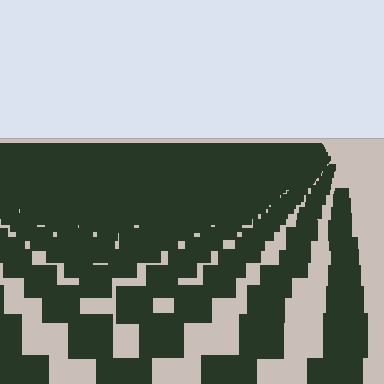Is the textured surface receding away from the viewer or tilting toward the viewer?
The surface is receding away from the viewer. Texture elements get smaller and denser toward the top.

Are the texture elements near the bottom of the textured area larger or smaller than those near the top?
Larger. Near the bottom, elements are closer to the viewer and appear at a bigger on-screen size.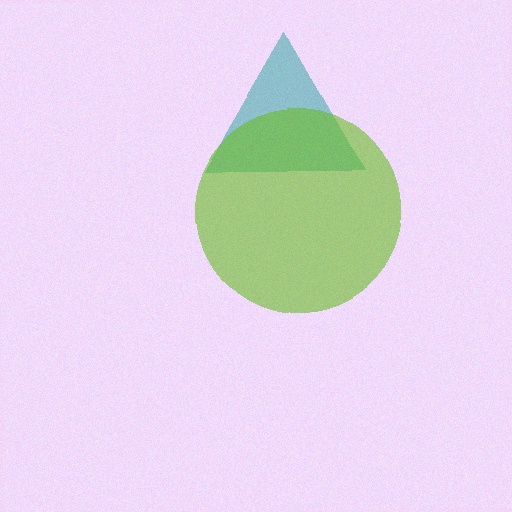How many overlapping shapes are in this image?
There are 2 overlapping shapes in the image.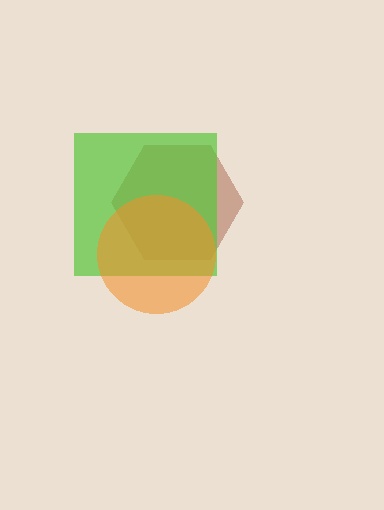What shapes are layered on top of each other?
The layered shapes are: a brown hexagon, a lime square, an orange circle.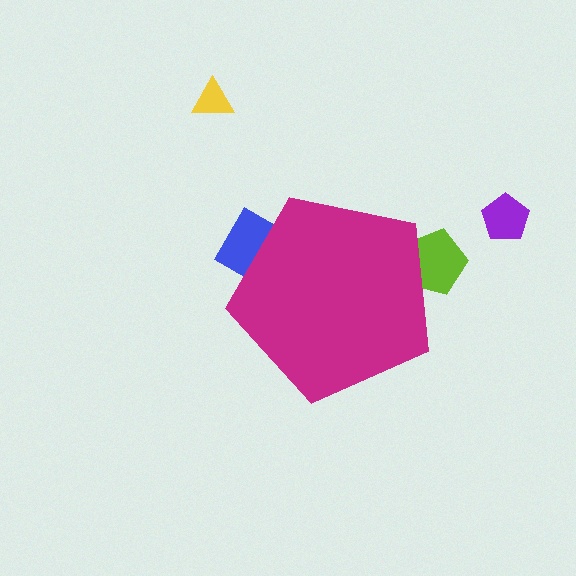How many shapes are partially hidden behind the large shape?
2 shapes are partially hidden.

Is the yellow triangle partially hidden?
No, the yellow triangle is fully visible.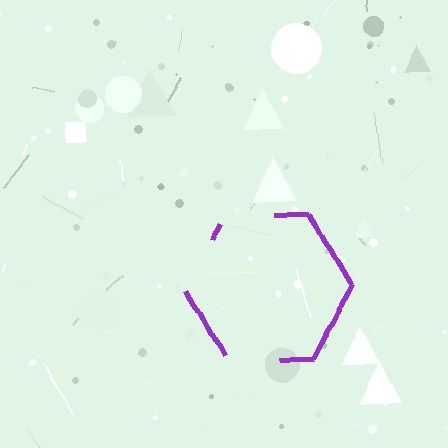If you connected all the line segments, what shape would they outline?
They would outline a hexagon.